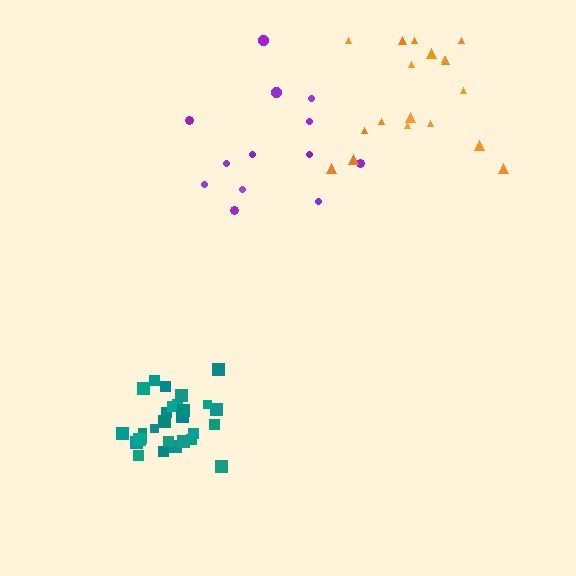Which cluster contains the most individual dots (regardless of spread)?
Teal (28).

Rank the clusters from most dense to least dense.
teal, orange, purple.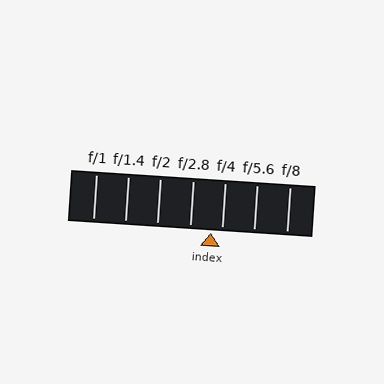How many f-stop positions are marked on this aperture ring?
There are 7 f-stop positions marked.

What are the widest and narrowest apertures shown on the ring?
The widest aperture shown is f/1 and the narrowest is f/8.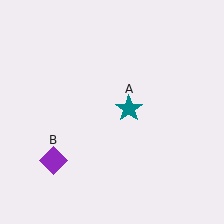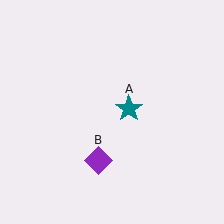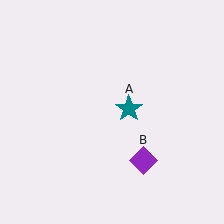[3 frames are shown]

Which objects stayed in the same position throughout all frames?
Teal star (object A) remained stationary.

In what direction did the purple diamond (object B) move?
The purple diamond (object B) moved right.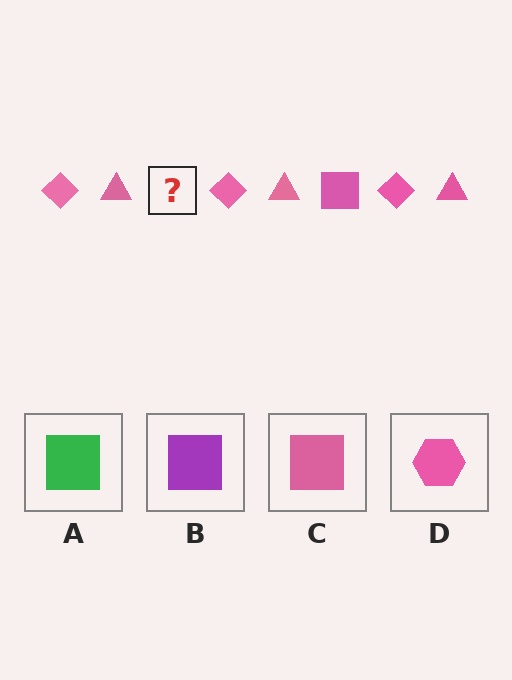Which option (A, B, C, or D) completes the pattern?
C.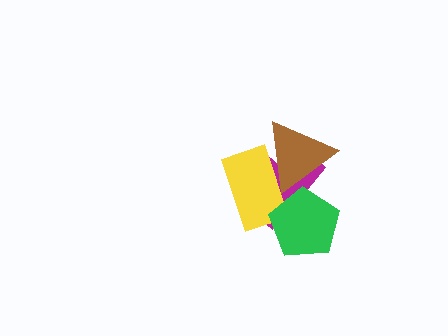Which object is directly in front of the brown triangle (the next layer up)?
The yellow rectangle is directly in front of the brown triangle.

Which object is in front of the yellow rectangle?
The green pentagon is in front of the yellow rectangle.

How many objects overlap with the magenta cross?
3 objects overlap with the magenta cross.